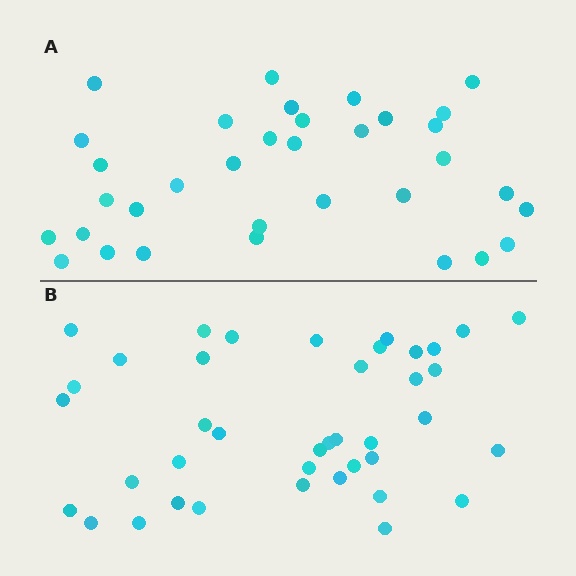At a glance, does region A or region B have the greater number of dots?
Region B (the bottom region) has more dots.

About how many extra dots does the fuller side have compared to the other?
Region B has about 6 more dots than region A.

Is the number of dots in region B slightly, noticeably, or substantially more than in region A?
Region B has only slightly more — the two regions are fairly close. The ratio is roughly 1.2 to 1.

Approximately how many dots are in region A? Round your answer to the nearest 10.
About 30 dots. (The exact count is 34, which rounds to 30.)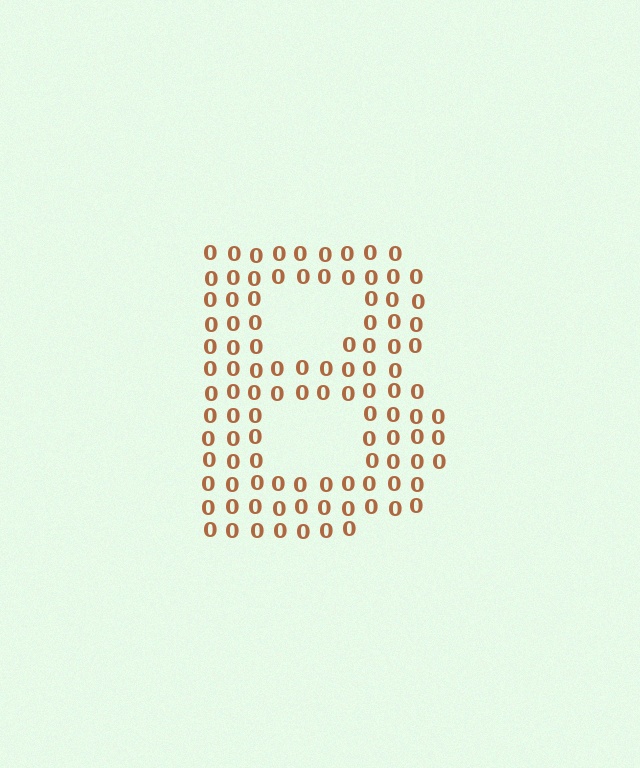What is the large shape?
The large shape is the letter B.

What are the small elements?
The small elements are digit 0's.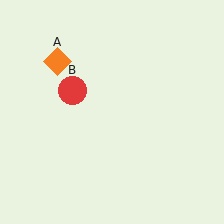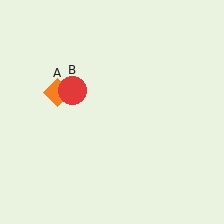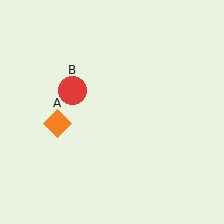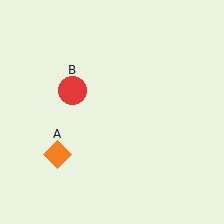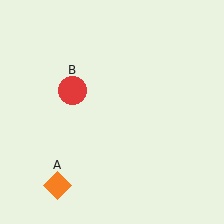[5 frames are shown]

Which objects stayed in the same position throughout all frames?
Red circle (object B) remained stationary.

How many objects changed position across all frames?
1 object changed position: orange diamond (object A).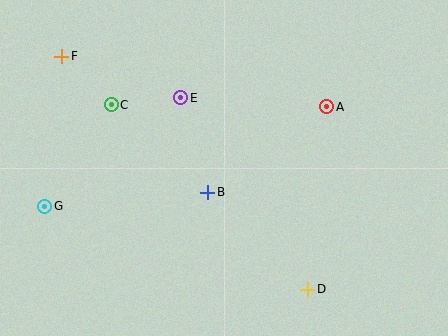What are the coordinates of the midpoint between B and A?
The midpoint between B and A is at (267, 149).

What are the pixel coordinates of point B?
Point B is at (208, 192).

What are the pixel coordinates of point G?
Point G is at (45, 206).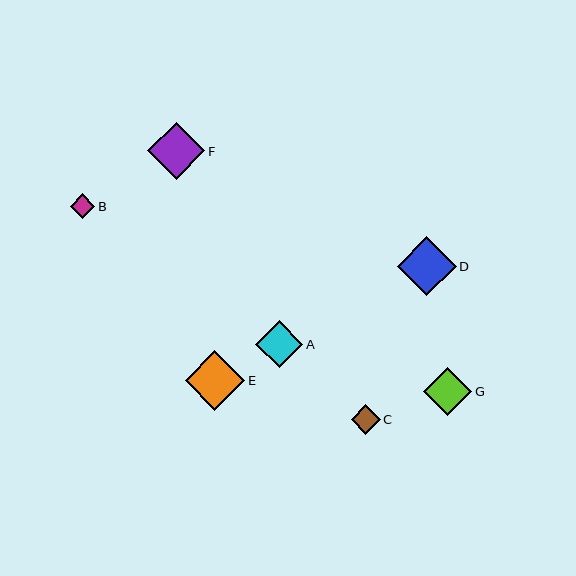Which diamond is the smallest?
Diamond B is the smallest with a size of approximately 24 pixels.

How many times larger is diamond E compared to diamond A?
Diamond E is approximately 1.3 times the size of diamond A.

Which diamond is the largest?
Diamond E is the largest with a size of approximately 60 pixels.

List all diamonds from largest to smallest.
From largest to smallest: E, D, F, G, A, C, B.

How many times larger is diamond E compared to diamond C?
Diamond E is approximately 2.1 times the size of diamond C.